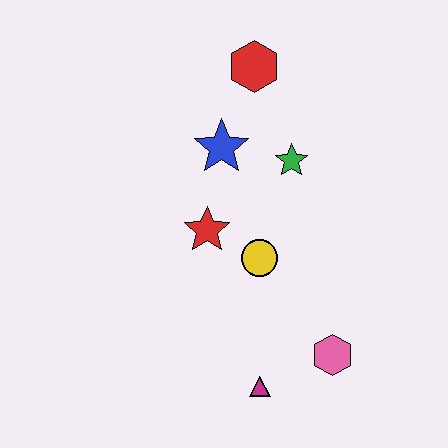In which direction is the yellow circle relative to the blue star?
The yellow circle is below the blue star.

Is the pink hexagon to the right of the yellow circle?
Yes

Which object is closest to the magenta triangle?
The pink hexagon is closest to the magenta triangle.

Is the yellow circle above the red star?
No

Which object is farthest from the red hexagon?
The magenta triangle is farthest from the red hexagon.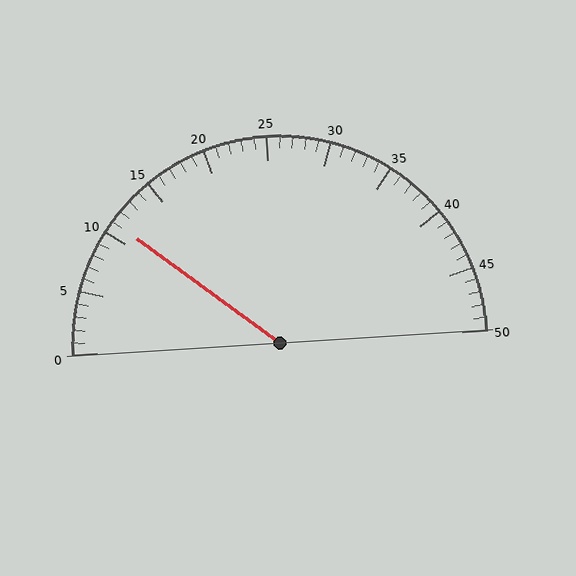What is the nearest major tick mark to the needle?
The nearest major tick mark is 10.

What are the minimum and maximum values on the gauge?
The gauge ranges from 0 to 50.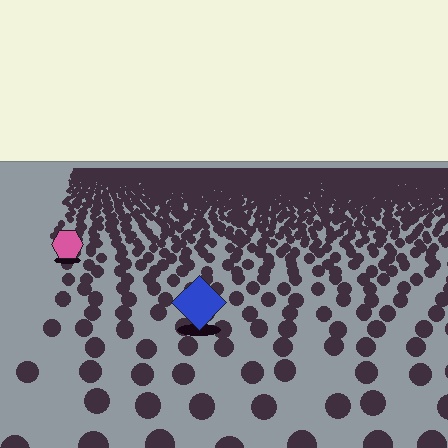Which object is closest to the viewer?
The blue diamond is closest. The texture marks near it are larger and more spread out.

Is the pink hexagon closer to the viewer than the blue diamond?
No. The blue diamond is closer — you can tell from the texture gradient: the ground texture is coarser near it.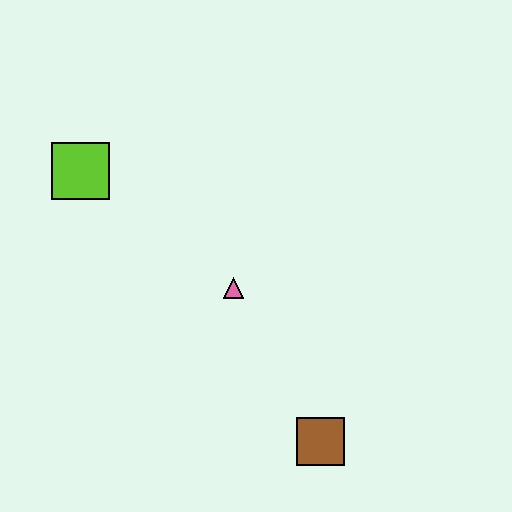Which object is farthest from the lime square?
The brown square is farthest from the lime square.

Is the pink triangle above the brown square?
Yes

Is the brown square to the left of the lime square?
No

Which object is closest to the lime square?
The pink triangle is closest to the lime square.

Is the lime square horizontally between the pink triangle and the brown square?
No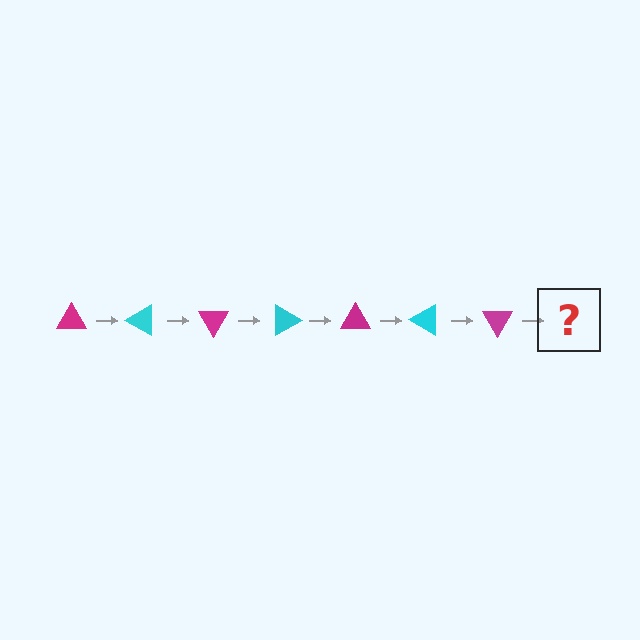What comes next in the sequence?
The next element should be a cyan triangle, rotated 210 degrees from the start.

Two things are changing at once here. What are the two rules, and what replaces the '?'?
The two rules are that it rotates 30 degrees each step and the color cycles through magenta and cyan. The '?' should be a cyan triangle, rotated 210 degrees from the start.